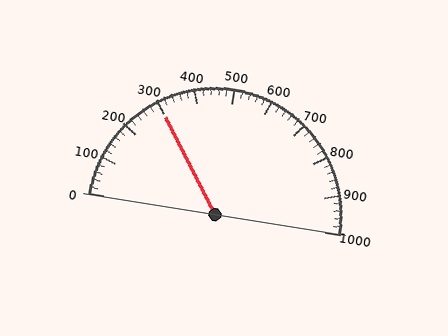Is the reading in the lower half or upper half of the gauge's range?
The reading is in the lower half of the range (0 to 1000).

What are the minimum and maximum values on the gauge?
The gauge ranges from 0 to 1000.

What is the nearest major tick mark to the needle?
The nearest major tick mark is 300.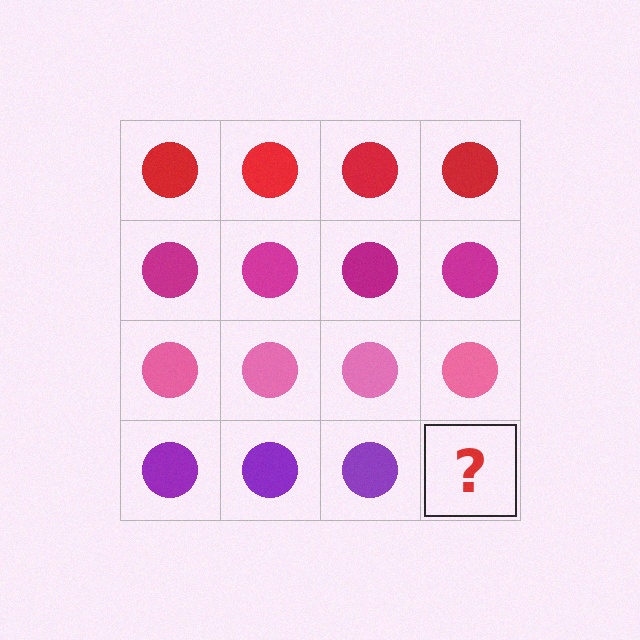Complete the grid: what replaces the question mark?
The question mark should be replaced with a purple circle.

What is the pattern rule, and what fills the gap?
The rule is that each row has a consistent color. The gap should be filled with a purple circle.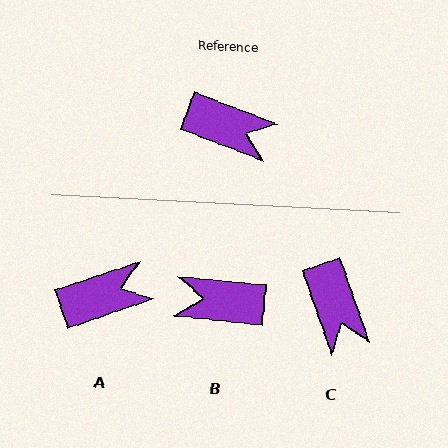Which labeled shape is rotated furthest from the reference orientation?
B, about 165 degrees away.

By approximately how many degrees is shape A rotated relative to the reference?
Approximately 40 degrees counter-clockwise.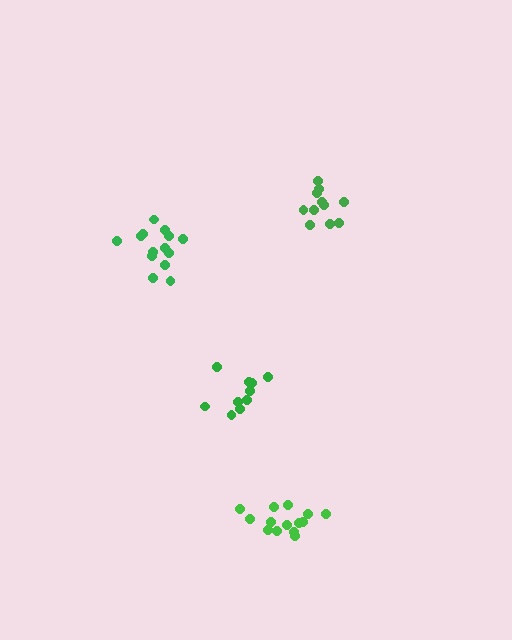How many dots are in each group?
Group 1: 14 dots, Group 2: 14 dots, Group 3: 11 dots, Group 4: 10 dots (49 total).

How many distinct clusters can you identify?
There are 4 distinct clusters.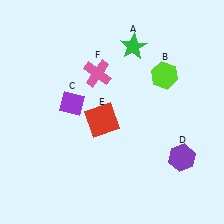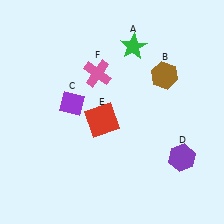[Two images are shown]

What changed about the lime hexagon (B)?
In Image 1, B is lime. In Image 2, it changed to brown.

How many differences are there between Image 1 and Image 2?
There is 1 difference between the two images.